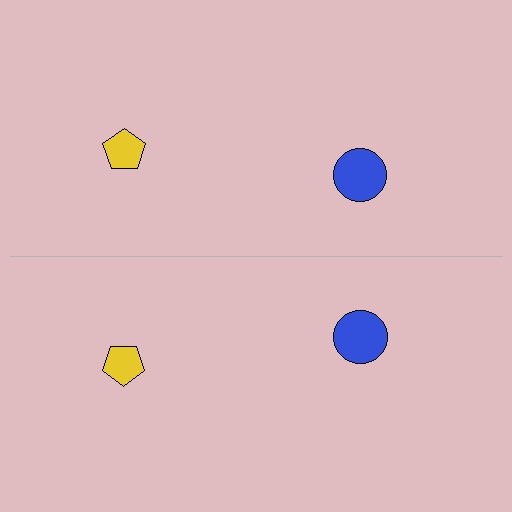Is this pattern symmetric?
Yes, this pattern has bilateral (reflection) symmetry.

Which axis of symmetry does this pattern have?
The pattern has a horizontal axis of symmetry running through the center of the image.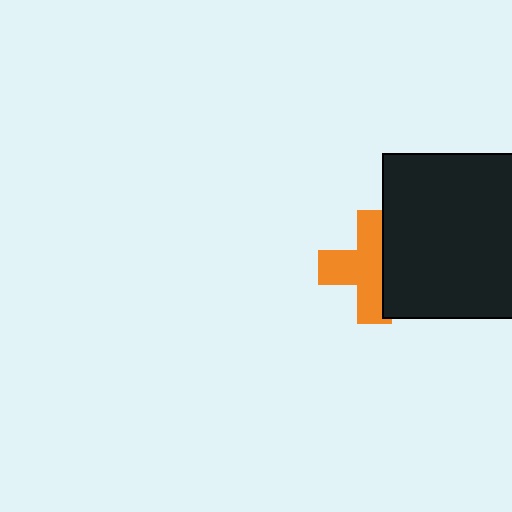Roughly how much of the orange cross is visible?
About half of it is visible (roughly 62%).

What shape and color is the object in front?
The object in front is a black square.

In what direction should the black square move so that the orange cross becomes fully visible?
The black square should move right. That is the shortest direction to clear the overlap and leave the orange cross fully visible.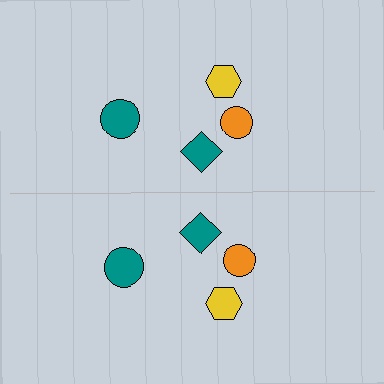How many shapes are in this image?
There are 8 shapes in this image.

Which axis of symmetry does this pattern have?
The pattern has a horizontal axis of symmetry running through the center of the image.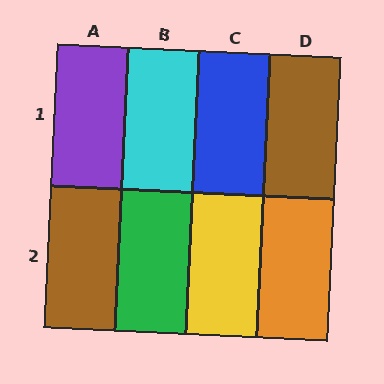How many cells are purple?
1 cell is purple.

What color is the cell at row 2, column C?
Yellow.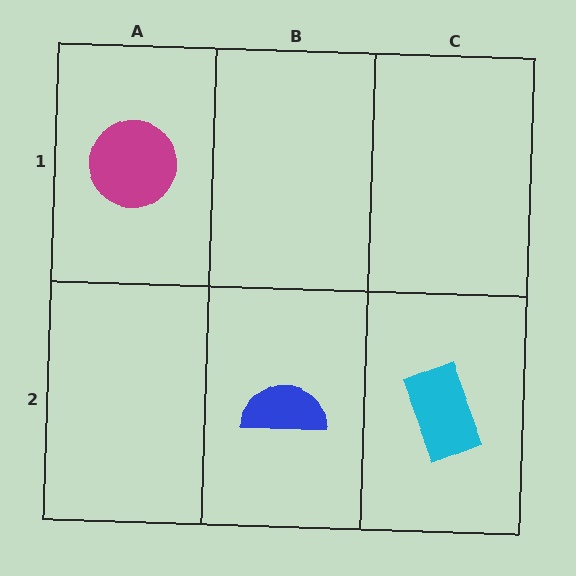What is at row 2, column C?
A cyan rectangle.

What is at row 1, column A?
A magenta circle.